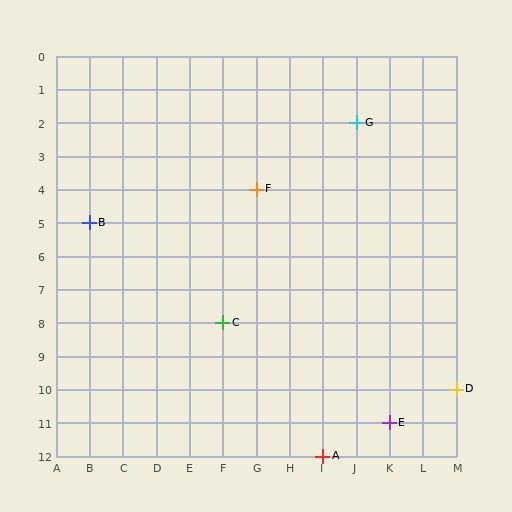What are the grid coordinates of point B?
Point B is at grid coordinates (B, 5).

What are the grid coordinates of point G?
Point G is at grid coordinates (J, 2).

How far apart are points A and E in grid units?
Points A and E are 2 columns and 1 row apart (about 2.2 grid units diagonally).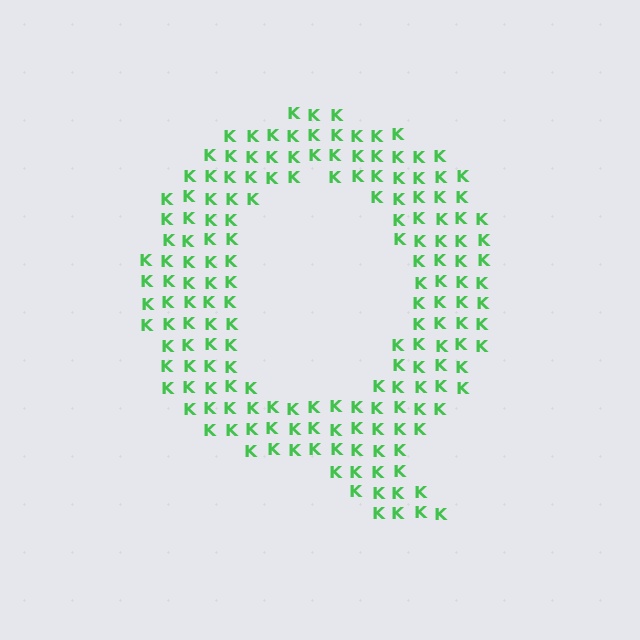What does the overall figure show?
The overall figure shows the letter Q.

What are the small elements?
The small elements are letter K's.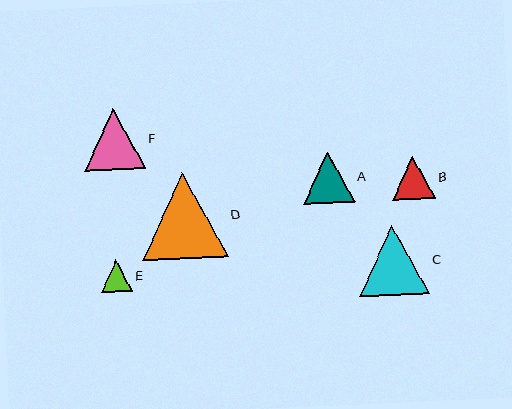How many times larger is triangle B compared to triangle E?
Triangle B is approximately 1.4 times the size of triangle E.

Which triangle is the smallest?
Triangle E is the smallest with a size of approximately 31 pixels.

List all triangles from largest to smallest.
From largest to smallest: D, C, F, A, B, E.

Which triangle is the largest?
Triangle D is the largest with a size of approximately 86 pixels.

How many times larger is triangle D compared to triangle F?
Triangle D is approximately 1.4 times the size of triangle F.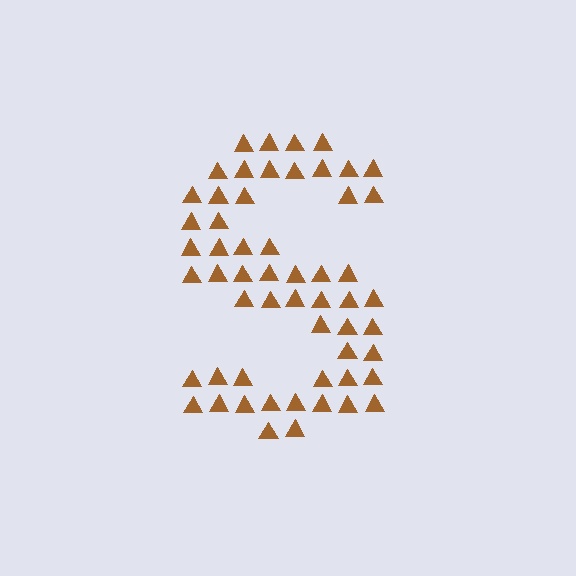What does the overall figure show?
The overall figure shows the letter S.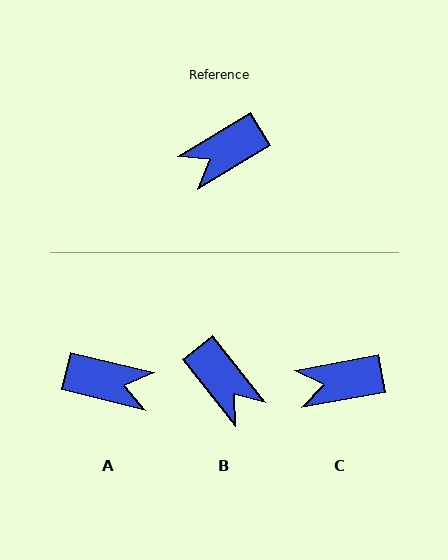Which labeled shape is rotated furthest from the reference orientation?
A, about 136 degrees away.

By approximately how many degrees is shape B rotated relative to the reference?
Approximately 98 degrees counter-clockwise.